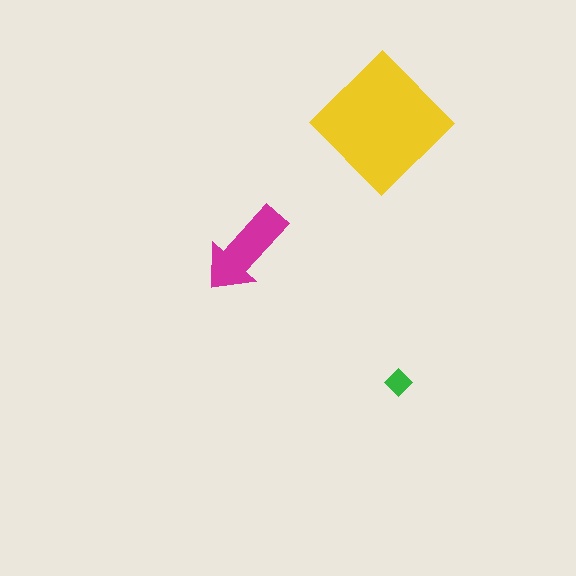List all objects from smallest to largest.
The green diamond, the magenta arrow, the yellow diamond.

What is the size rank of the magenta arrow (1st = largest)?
2nd.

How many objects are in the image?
There are 3 objects in the image.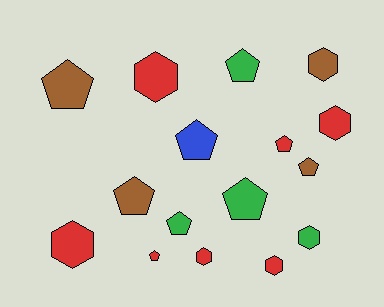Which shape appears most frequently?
Pentagon, with 9 objects.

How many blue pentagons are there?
There is 1 blue pentagon.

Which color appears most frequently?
Red, with 7 objects.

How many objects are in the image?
There are 16 objects.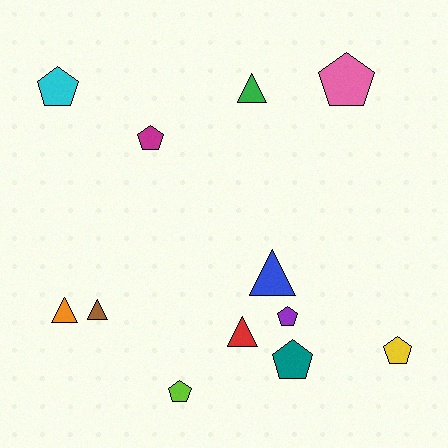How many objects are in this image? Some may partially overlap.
There are 12 objects.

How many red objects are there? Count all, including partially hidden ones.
There is 1 red object.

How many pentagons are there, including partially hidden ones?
There are 7 pentagons.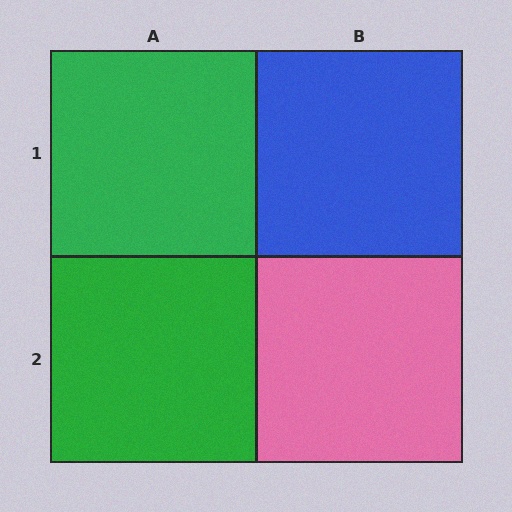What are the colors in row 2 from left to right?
Green, pink.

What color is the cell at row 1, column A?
Green.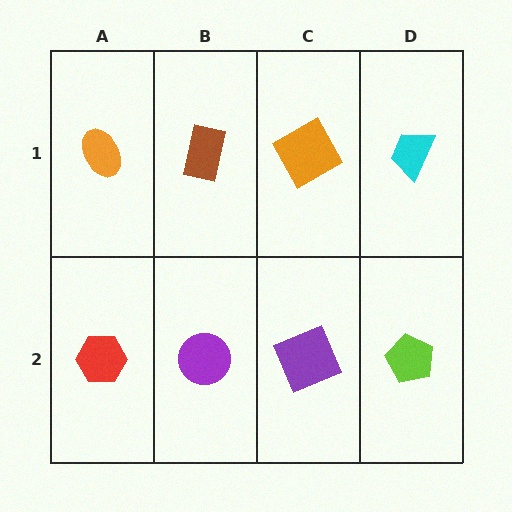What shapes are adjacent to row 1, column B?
A purple circle (row 2, column B), an orange ellipse (row 1, column A), an orange square (row 1, column C).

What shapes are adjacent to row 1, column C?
A purple square (row 2, column C), a brown rectangle (row 1, column B), a cyan trapezoid (row 1, column D).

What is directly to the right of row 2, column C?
A lime pentagon.